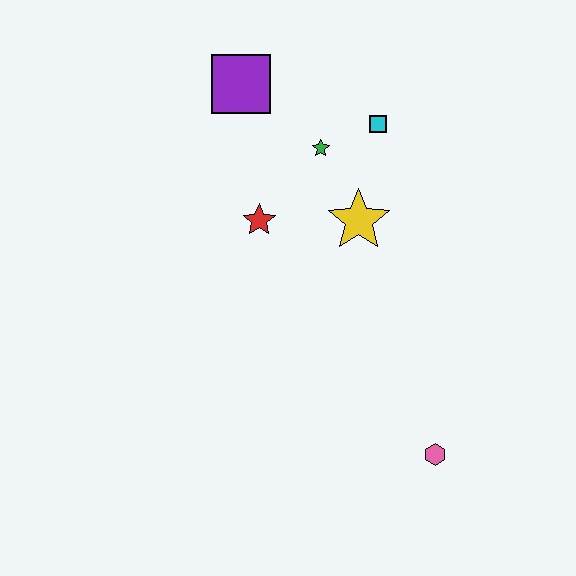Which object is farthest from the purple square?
The pink hexagon is farthest from the purple square.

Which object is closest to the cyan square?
The green star is closest to the cyan square.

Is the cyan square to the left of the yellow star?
No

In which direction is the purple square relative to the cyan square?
The purple square is to the left of the cyan square.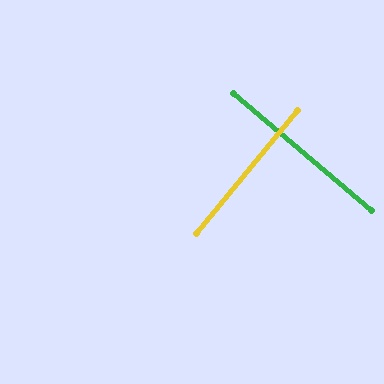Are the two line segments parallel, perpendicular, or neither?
Perpendicular — they meet at approximately 89°.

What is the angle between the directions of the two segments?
Approximately 89 degrees.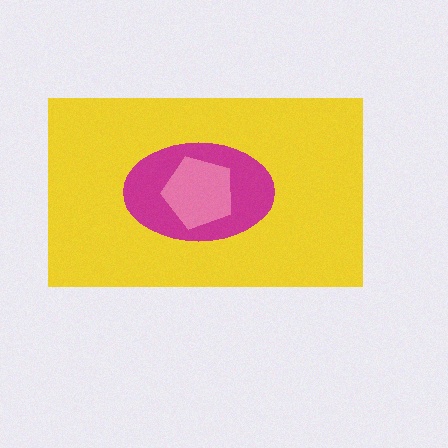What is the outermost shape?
The yellow rectangle.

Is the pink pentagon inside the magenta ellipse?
Yes.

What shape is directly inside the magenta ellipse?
The pink pentagon.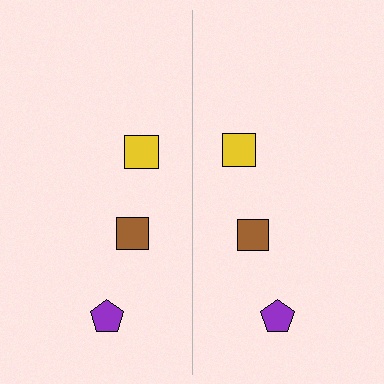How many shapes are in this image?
There are 6 shapes in this image.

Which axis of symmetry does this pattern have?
The pattern has a vertical axis of symmetry running through the center of the image.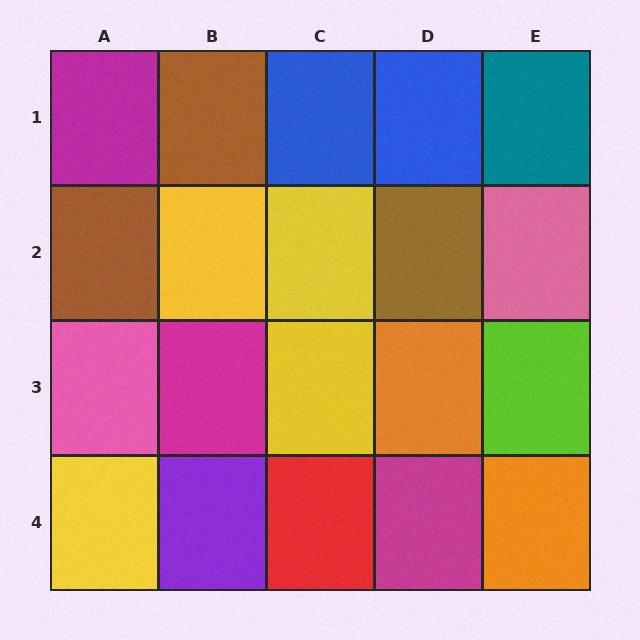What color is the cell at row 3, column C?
Yellow.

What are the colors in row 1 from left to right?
Magenta, brown, blue, blue, teal.